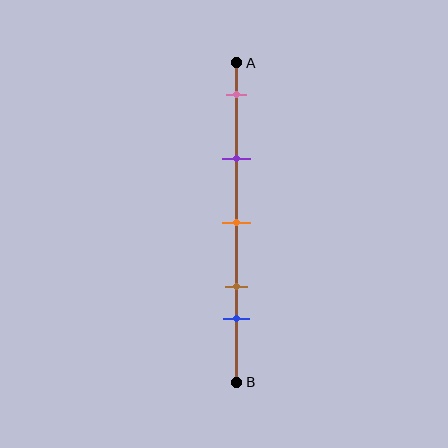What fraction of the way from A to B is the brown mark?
The brown mark is approximately 70% (0.7) of the way from A to B.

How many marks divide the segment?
There are 5 marks dividing the segment.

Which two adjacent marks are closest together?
The brown and blue marks are the closest adjacent pair.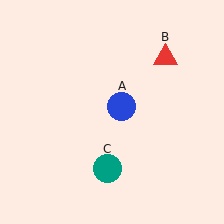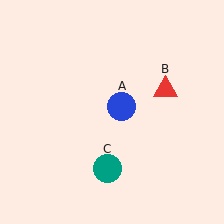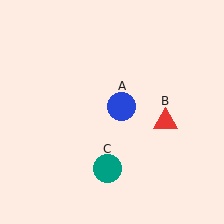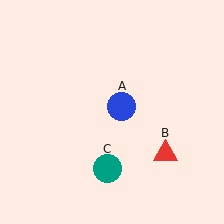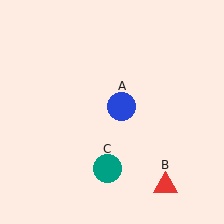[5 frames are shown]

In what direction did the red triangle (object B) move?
The red triangle (object B) moved down.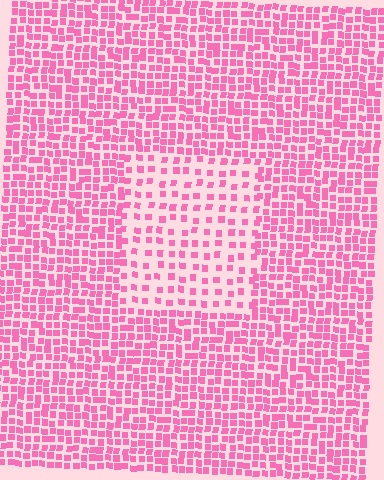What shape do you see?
I see a rectangle.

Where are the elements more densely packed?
The elements are more densely packed outside the rectangle boundary.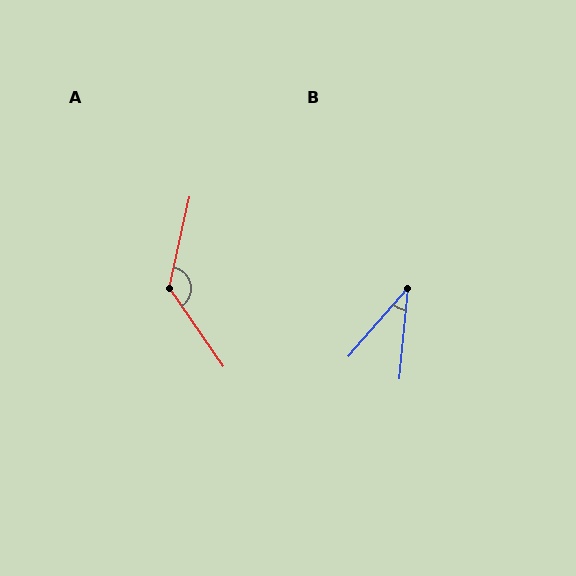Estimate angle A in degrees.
Approximately 133 degrees.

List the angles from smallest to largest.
B (36°), A (133°).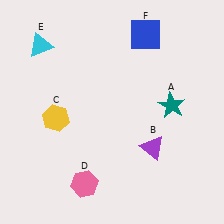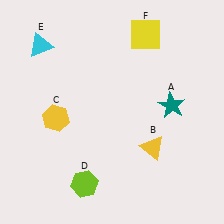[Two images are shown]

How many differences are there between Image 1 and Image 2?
There are 3 differences between the two images.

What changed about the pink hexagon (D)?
In Image 1, D is pink. In Image 2, it changed to lime.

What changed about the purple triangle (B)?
In Image 1, B is purple. In Image 2, it changed to yellow.